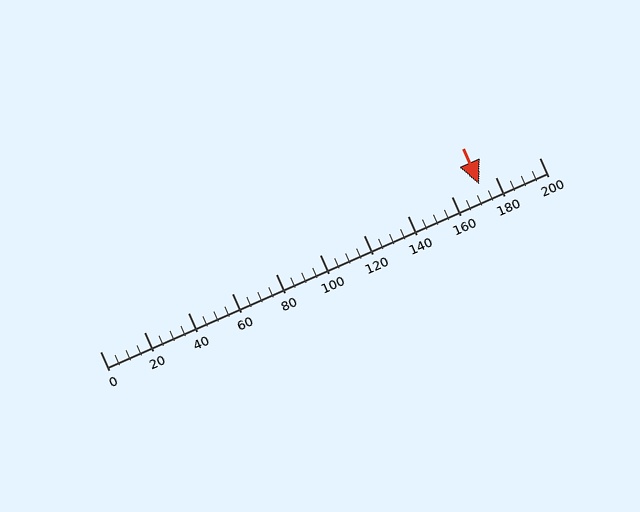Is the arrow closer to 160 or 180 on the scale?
The arrow is closer to 180.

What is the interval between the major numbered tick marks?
The major tick marks are spaced 20 units apart.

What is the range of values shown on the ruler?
The ruler shows values from 0 to 200.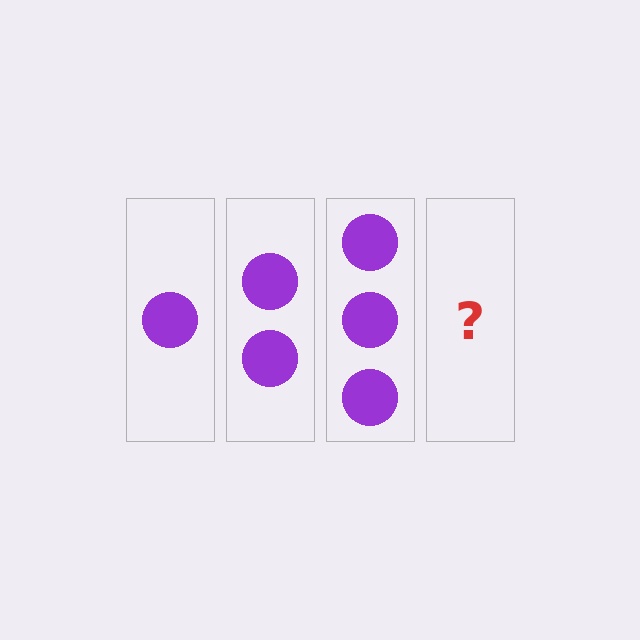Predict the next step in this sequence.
The next step is 4 circles.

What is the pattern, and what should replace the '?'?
The pattern is that each step adds one more circle. The '?' should be 4 circles.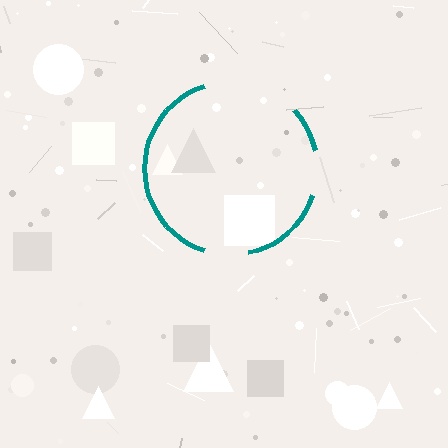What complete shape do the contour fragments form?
The contour fragments form a circle.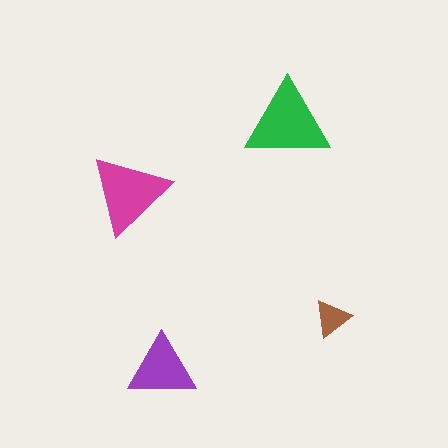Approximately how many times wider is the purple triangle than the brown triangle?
About 2 times wider.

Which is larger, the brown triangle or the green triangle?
The green one.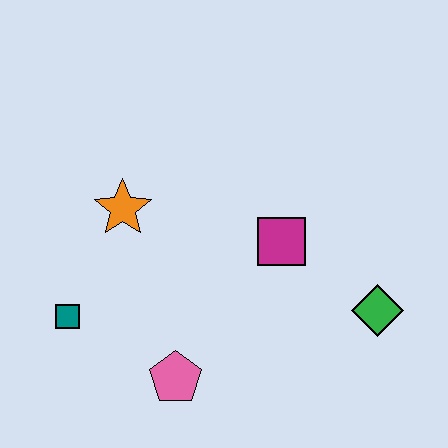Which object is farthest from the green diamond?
The teal square is farthest from the green diamond.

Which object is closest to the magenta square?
The green diamond is closest to the magenta square.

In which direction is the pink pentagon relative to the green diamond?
The pink pentagon is to the left of the green diamond.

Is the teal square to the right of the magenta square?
No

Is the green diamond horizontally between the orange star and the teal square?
No